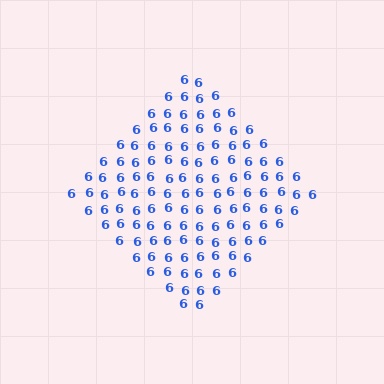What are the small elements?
The small elements are digit 6's.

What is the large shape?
The large shape is a diamond.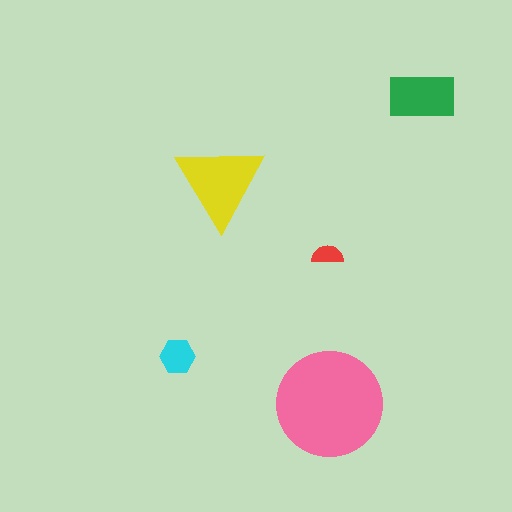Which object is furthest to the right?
The green rectangle is rightmost.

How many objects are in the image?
There are 5 objects in the image.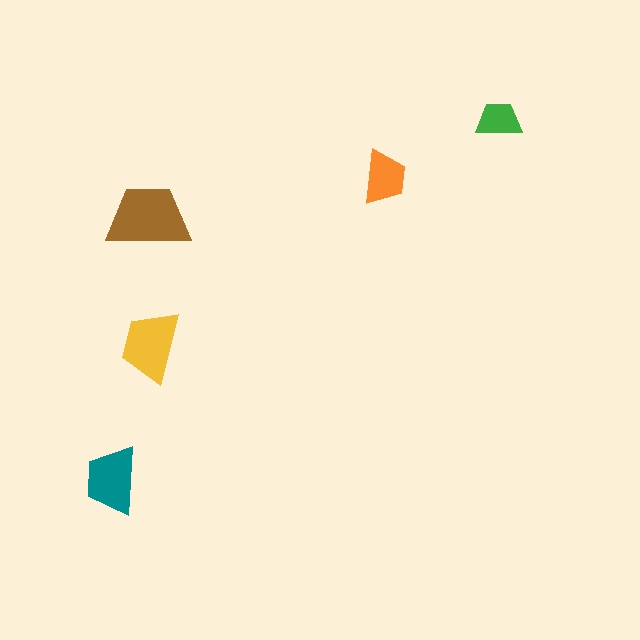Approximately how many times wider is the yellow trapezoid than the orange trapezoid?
About 1.5 times wider.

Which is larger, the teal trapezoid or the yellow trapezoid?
The yellow one.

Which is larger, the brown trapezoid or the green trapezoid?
The brown one.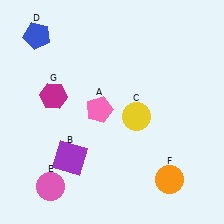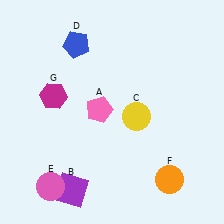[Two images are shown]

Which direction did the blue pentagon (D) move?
The blue pentagon (D) moved right.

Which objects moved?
The objects that moved are: the purple square (B), the blue pentagon (D).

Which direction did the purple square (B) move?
The purple square (B) moved down.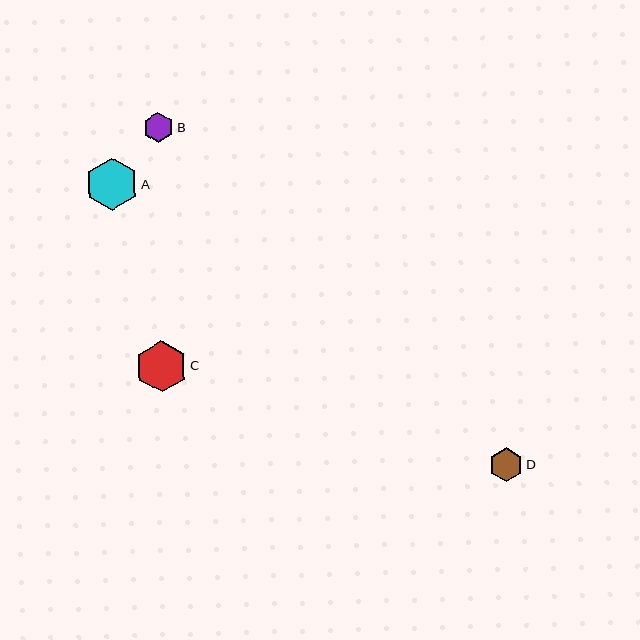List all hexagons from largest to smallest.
From largest to smallest: A, C, D, B.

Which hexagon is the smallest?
Hexagon B is the smallest with a size of approximately 30 pixels.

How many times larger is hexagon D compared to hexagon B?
Hexagon D is approximately 1.1 times the size of hexagon B.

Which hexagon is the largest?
Hexagon A is the largest with a size of approximately 52 pixels.